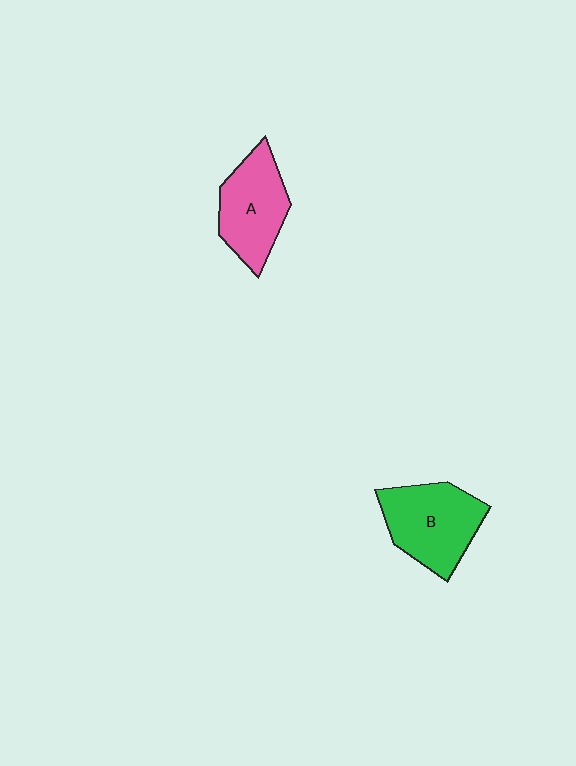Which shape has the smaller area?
Shape A (pink).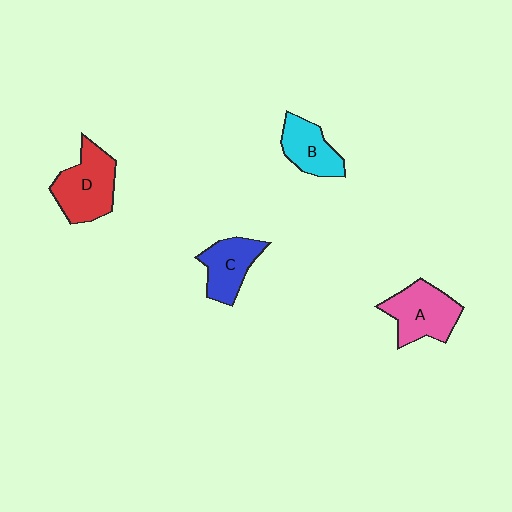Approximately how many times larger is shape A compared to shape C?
Approximately 1.2 times.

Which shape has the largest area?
Shape D (red).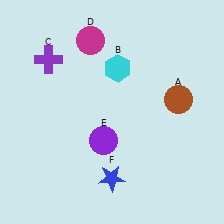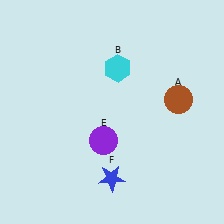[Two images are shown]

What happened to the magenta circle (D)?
The magenta circle (D) was removed in Image 2. It was in the top-left area of Image 1.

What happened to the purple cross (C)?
The purple cross (C) was removed in Image 2. It was in the top-left area of Image 1.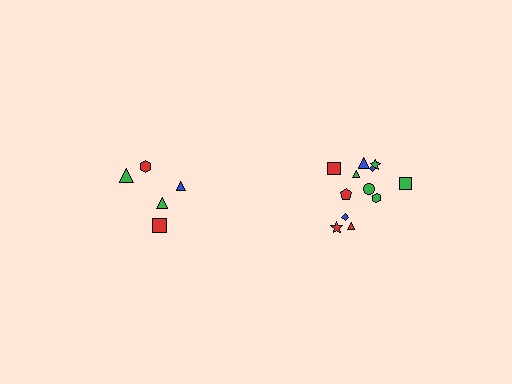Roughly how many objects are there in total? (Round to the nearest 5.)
Roughly 15 objects in total.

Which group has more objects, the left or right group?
The right group.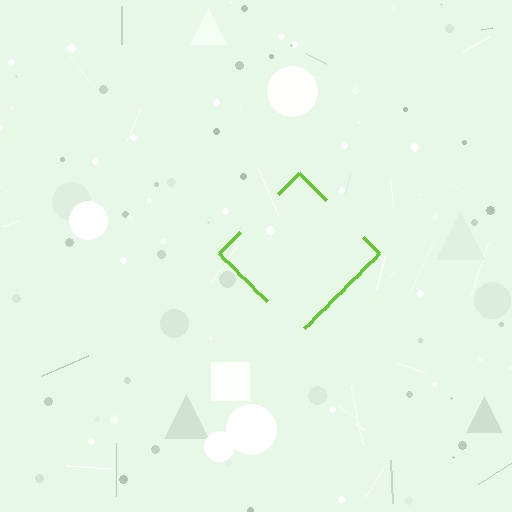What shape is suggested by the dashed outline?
The dashed outline suggests a diamond.